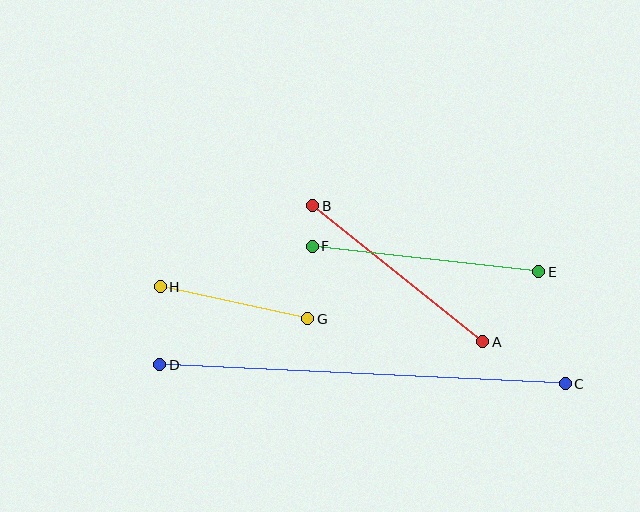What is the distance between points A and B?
The distance is approximately 218 pixels.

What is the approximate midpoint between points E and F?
The midpoint is at approximately (425, 259) pixels.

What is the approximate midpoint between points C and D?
The midpoint is at approximately (363, 374) pixels.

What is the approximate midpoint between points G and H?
The midpoint is at approximately (234, 303) pixels.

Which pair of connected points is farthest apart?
Points C and D are farthest apart.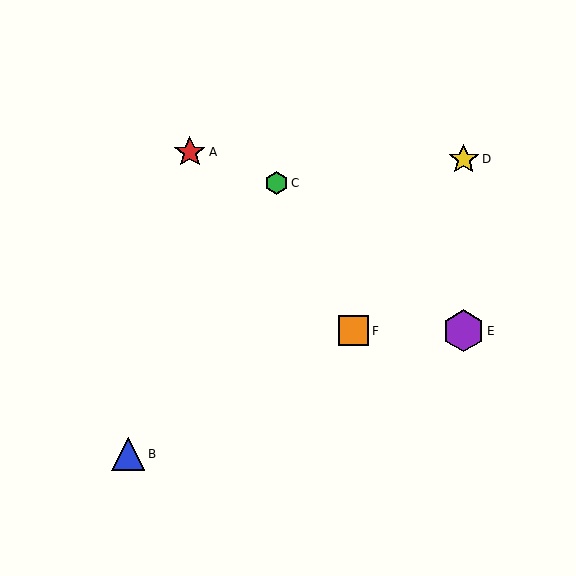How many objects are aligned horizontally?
2 objects (E, F) are aligned horizontally.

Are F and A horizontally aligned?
No, F is at y≈331 and A is at y≈152.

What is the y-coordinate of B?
Object B is at y≈454.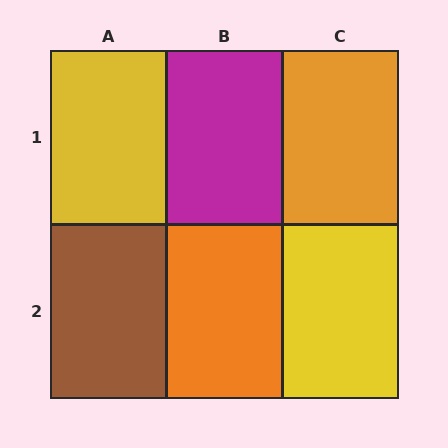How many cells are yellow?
2 cells are yellow.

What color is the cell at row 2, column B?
Orange.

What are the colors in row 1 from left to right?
Yellow, magenta, orange.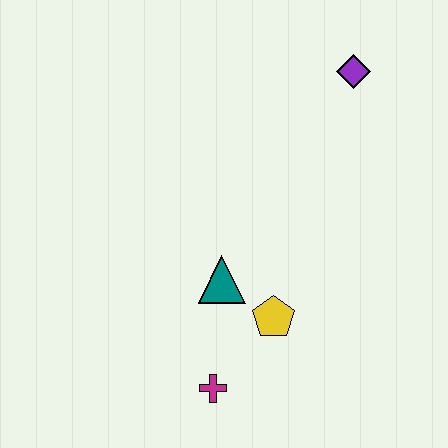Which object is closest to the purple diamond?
The teal triangle is closest to the purple diamond.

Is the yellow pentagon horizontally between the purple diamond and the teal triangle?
Yes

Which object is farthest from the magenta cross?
The purple diamond is farthest from the magenta cross.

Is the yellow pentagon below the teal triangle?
Yes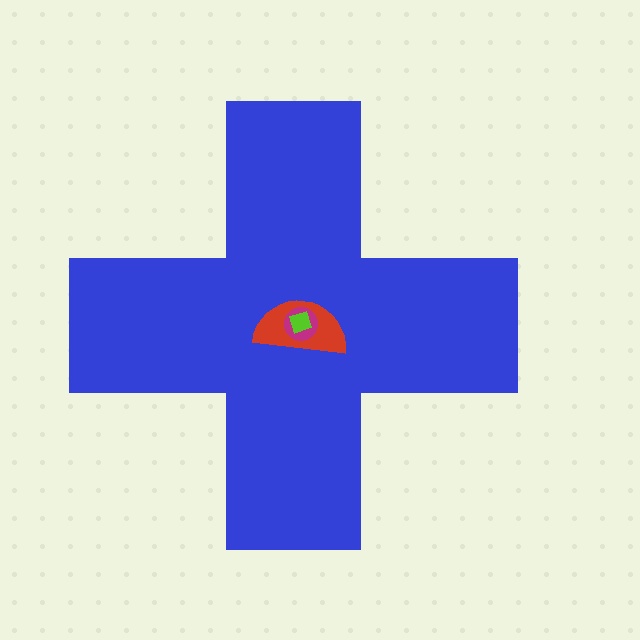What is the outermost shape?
The blue cross.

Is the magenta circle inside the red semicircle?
Yes.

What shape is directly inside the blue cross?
The red semicircle.